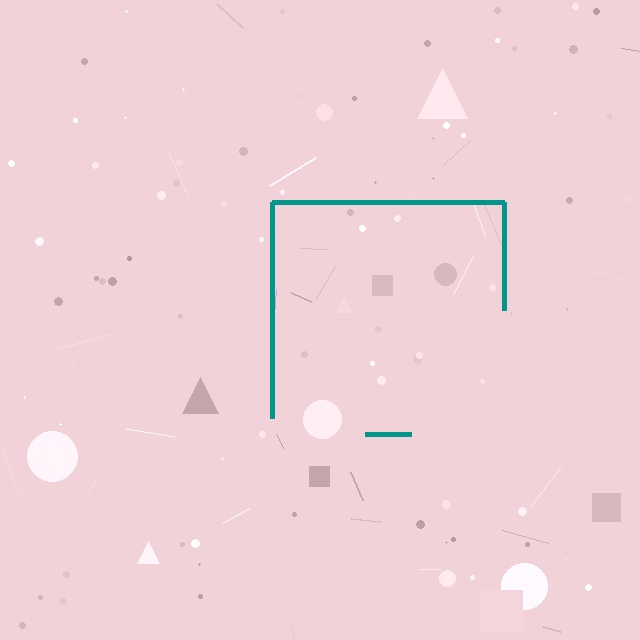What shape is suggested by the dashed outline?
The dashed outline suggests a square.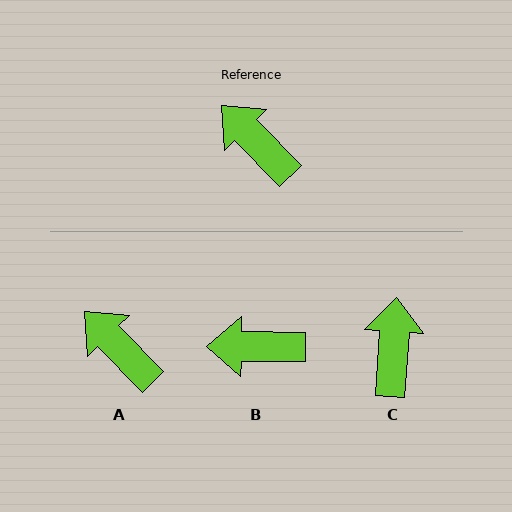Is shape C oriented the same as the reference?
No, it is off by about 48 degrees.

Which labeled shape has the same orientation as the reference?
A.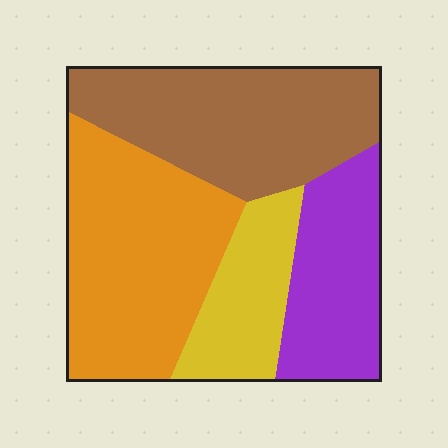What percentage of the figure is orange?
Orange covers 34% of the figure.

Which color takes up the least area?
Yellow, at roughly 15%.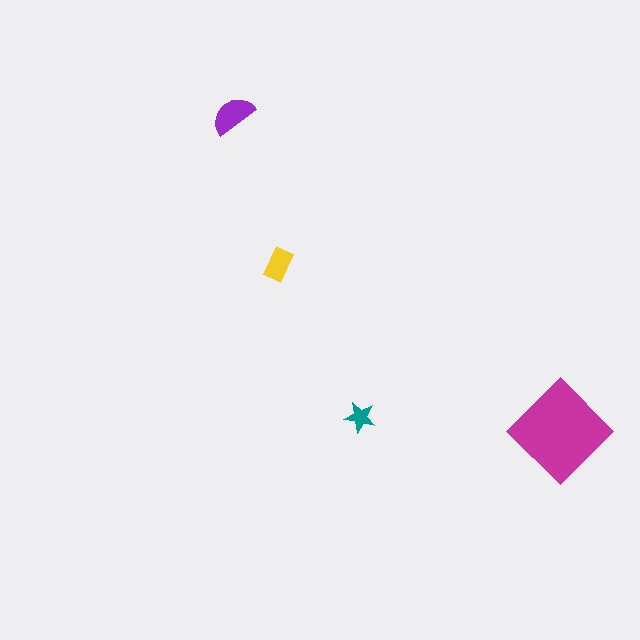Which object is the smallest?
The teal star.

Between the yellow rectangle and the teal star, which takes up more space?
The yellow rectangle.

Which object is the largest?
The magenta diamond.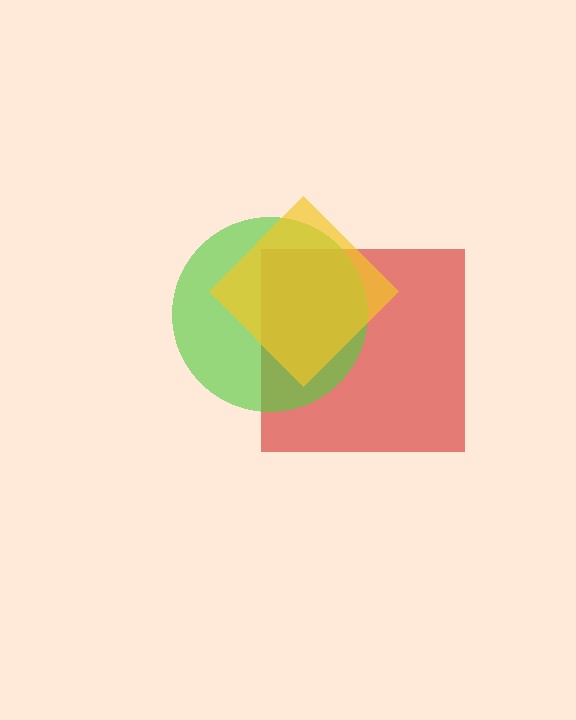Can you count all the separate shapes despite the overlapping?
Yes, there are 3 separate shapes.